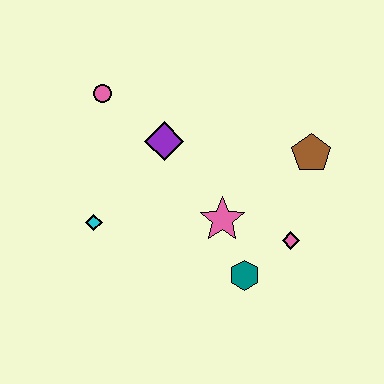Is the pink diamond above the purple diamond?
No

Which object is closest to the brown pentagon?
The pink diamond is closest to the brown pentagon.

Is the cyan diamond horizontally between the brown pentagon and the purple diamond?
No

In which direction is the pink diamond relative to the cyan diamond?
The pink diamond is to the right of the cyan diamond.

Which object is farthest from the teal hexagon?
The pink circle is farthest from the teal hexagon.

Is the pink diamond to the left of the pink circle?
No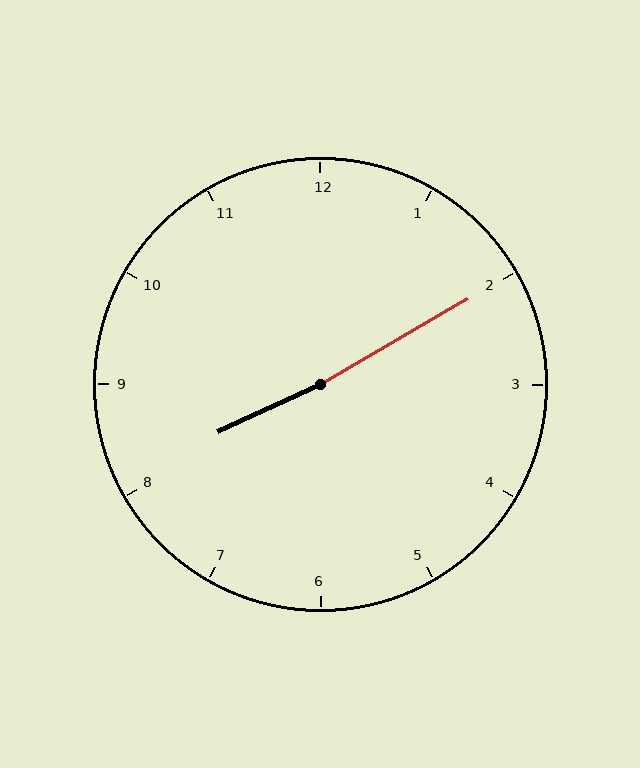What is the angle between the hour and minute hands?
Approximately 175 degrees.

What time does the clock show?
8:10.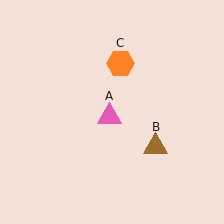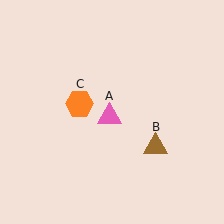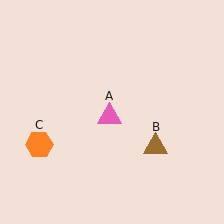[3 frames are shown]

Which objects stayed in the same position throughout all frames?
Pink triangle (object A) and brown triangle (object B) remained stationary.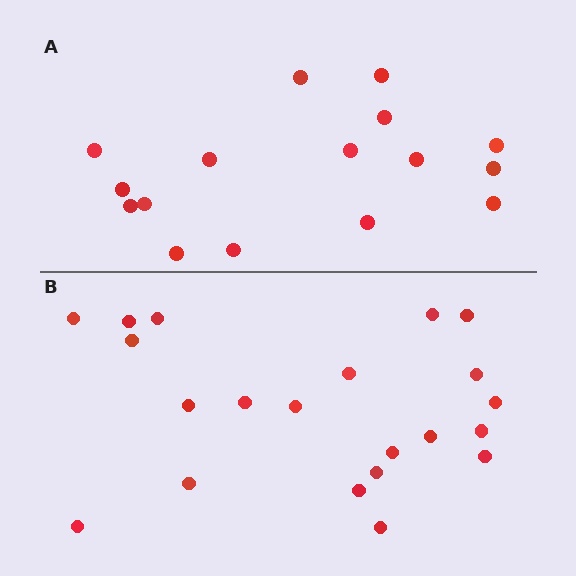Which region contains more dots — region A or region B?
Region B (the bottom region) has more dots.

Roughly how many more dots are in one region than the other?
Region B has about 5 more dots than region A.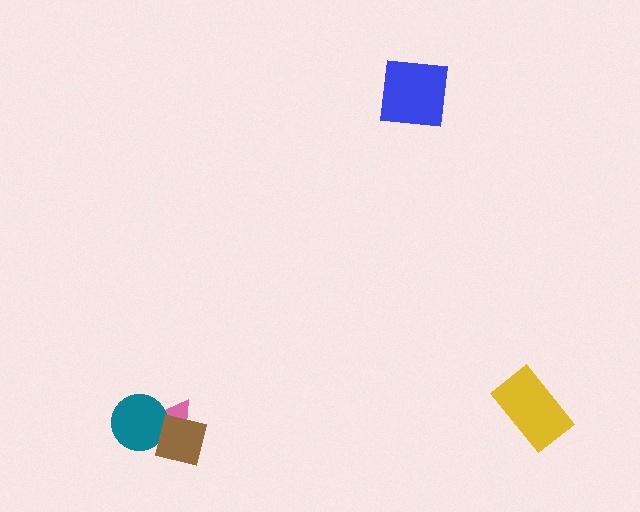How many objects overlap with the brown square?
2 objects overlap with the brown square.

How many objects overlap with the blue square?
0 objects overlap with the blue square.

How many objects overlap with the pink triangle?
2 objects overlap with the pink triangle.